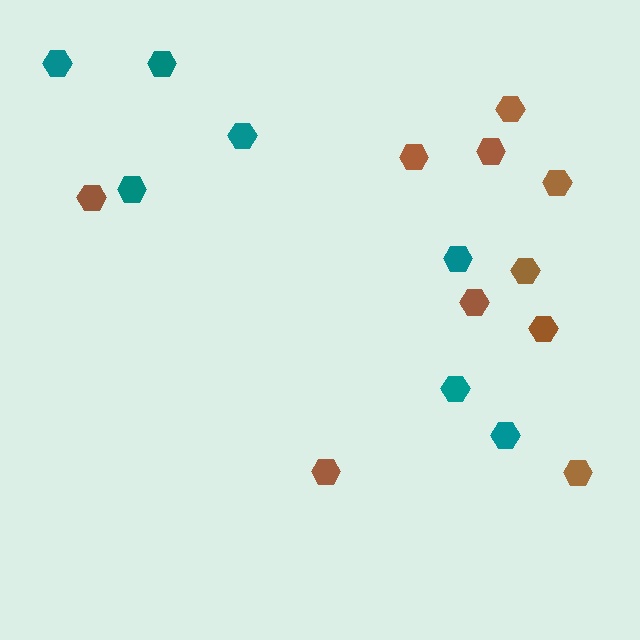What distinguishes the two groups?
There are 2 groups: one group of teal hexagons (7) and one group of brown hexagons (10).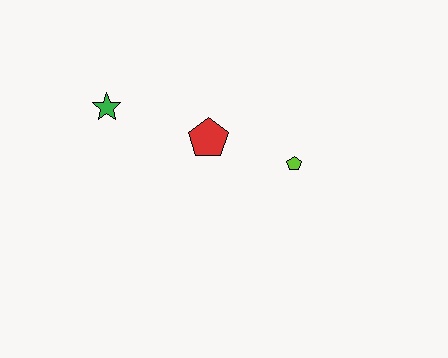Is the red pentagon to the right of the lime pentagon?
No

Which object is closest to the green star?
The red pentagon is closest to the green star.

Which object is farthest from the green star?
The lime pentagon is farthest from the green star.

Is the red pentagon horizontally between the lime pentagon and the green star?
Yes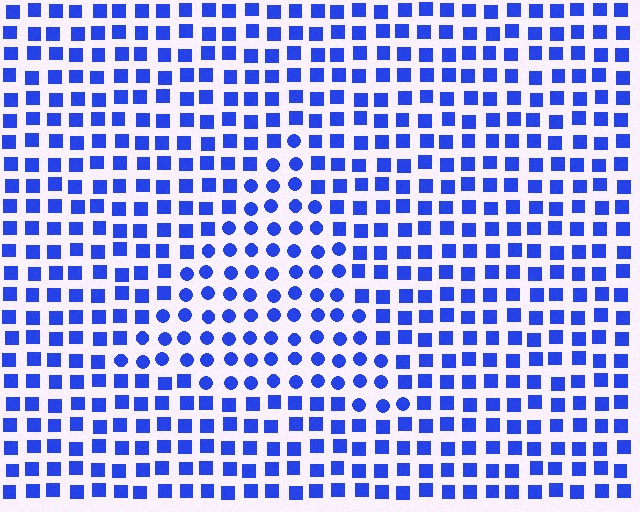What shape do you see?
I see a triangle.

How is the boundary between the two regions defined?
The boundary is defined by a change in element shape: circles inside vs. squares outside. All elements share the same color and spacing.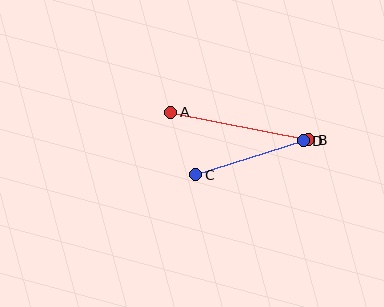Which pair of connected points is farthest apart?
Points A and B are farthest apart.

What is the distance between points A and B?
The distance is approximately 141 pixels.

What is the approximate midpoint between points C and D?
The midpoint is at approximately (249, 158) pixels.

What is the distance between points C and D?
The distance is approximately 112 pixels.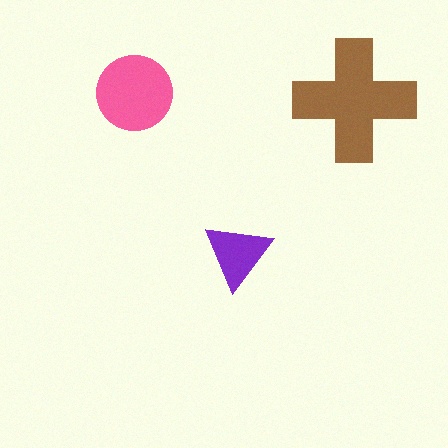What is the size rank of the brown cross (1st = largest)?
1st.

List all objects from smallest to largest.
The purple triangle, the pink circle, the brown cross.